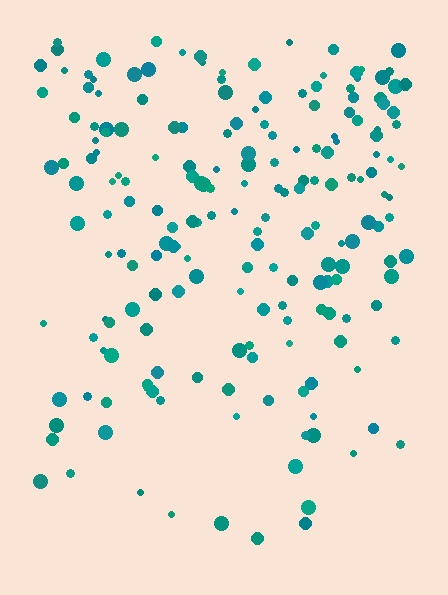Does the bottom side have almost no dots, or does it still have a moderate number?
Still a moderate number, just noticeably fewer than the top.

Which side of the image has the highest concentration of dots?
The top.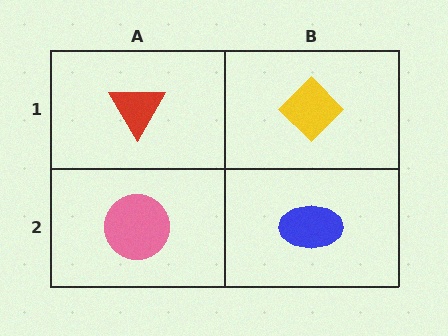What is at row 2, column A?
A pink circle.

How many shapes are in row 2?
2 shapes.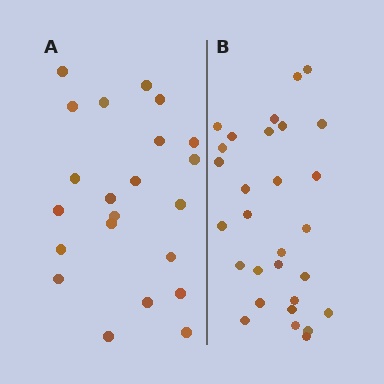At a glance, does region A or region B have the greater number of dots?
Region B (the right region) has more dots.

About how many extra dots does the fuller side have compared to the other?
Region B has roughly 8 or so more dots than region A.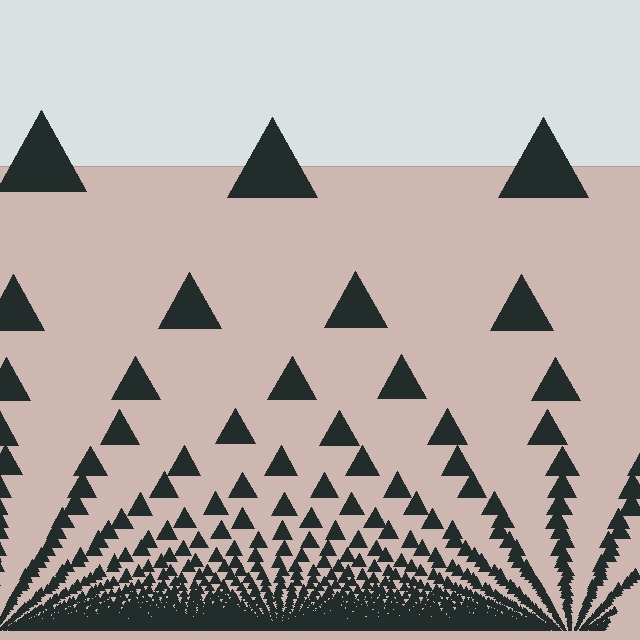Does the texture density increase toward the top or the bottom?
Density increases toward the bottom.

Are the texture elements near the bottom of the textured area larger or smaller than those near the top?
Smaller. The gradient is inverted — elements near the bottom are smaller and denser.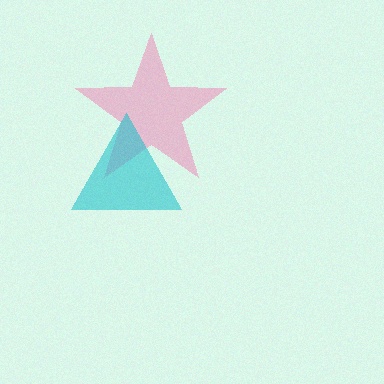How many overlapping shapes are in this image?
There are 2 overlapping shapes in the image.